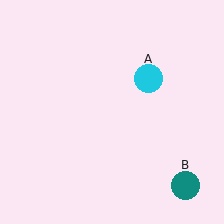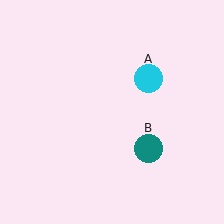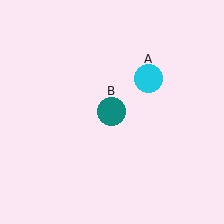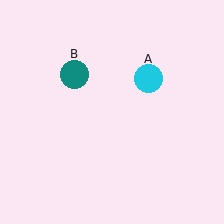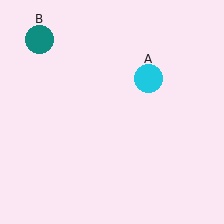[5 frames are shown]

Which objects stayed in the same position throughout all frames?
Cyan circle (object A) remained stationary.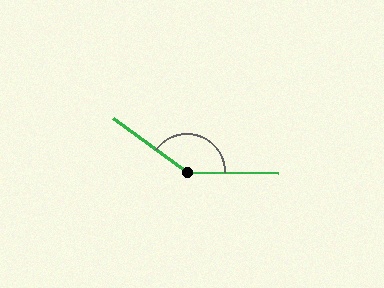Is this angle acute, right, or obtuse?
It is obtuse.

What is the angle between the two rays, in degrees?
Approximately 145 degrees.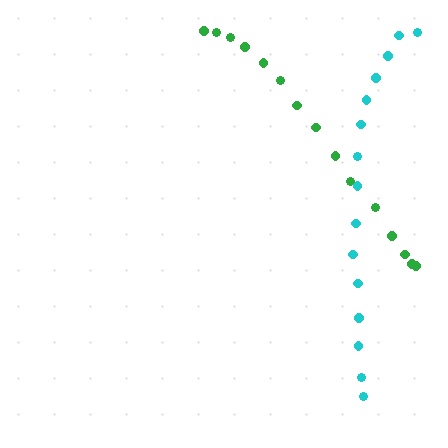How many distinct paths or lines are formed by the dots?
There are 2 distinct paths.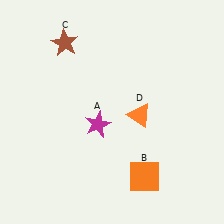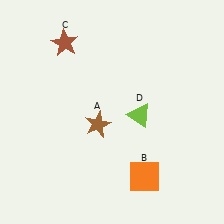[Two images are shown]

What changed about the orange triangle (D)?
In Image 1, D is orange. In Image 2, it changed to lime.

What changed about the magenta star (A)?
In Image 1, A is magenta. In Image 2, it changed to brown.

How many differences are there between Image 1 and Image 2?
There are 2 differences between the two images.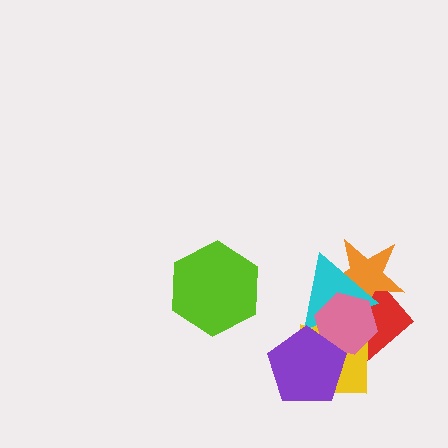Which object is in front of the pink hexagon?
The purple pentagon is in front of the pink hexagon.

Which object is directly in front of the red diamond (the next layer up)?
The yellow square is directly in front of the red diamond.